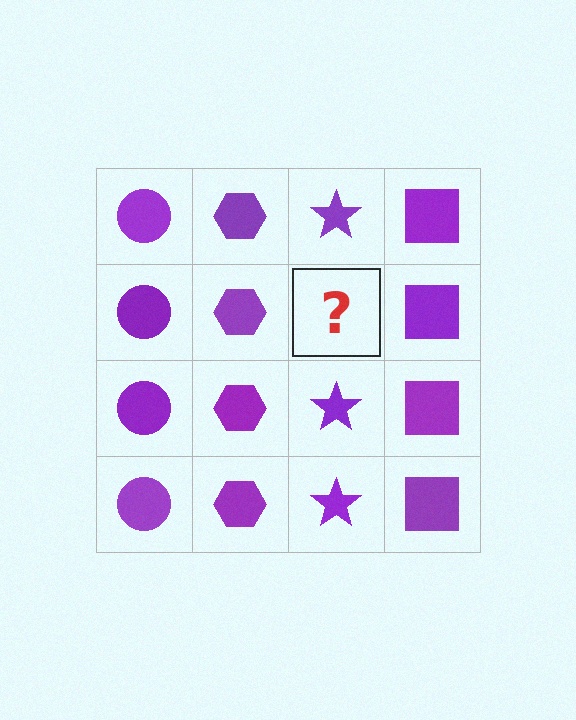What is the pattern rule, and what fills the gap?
The rule is that each column has a consistent shape. The gap should be filled with a purple star.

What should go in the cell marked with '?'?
The missing cell should contain a purple star.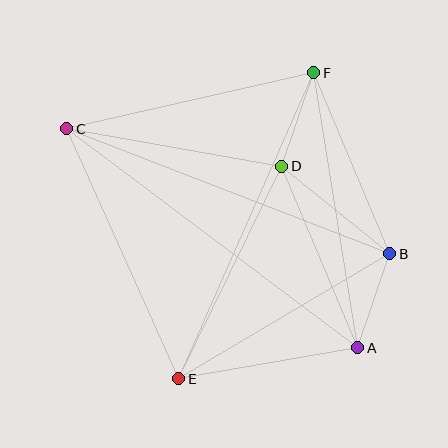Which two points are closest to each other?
Points D and F are closest to each other.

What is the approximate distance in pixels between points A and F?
The distance between A and F is approximately 279 pixels.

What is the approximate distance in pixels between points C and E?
The distance between C and E is approximately 274 pixels.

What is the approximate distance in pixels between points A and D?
The distance between A and D is approximately 197 pixels.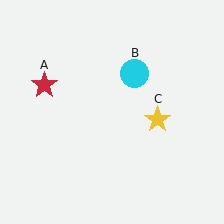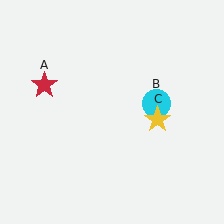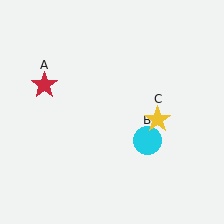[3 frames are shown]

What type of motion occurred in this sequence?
The cyan circle (object B) rotated clockwise around the center of the scene.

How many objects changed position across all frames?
1 object changed position: cyan circle (object B).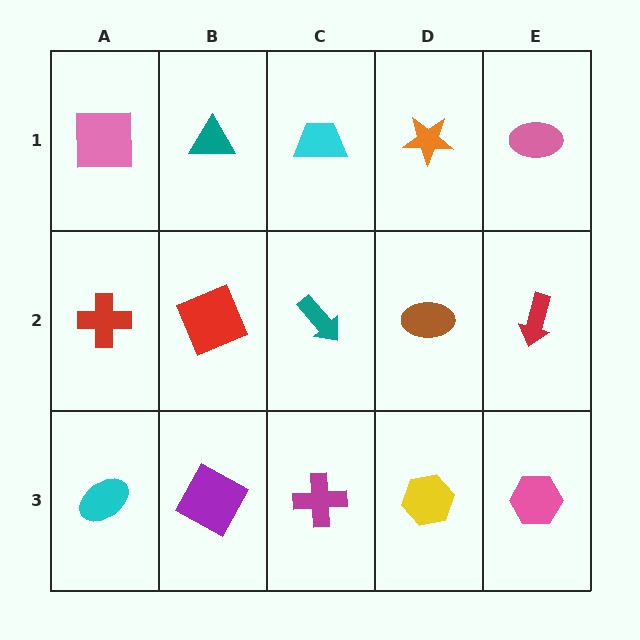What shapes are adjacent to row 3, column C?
A teal arrow (row 2, column C), a purple square (row 3, column B), a yellow hexagon (row 3, column D).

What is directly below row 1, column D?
A brown ellipse.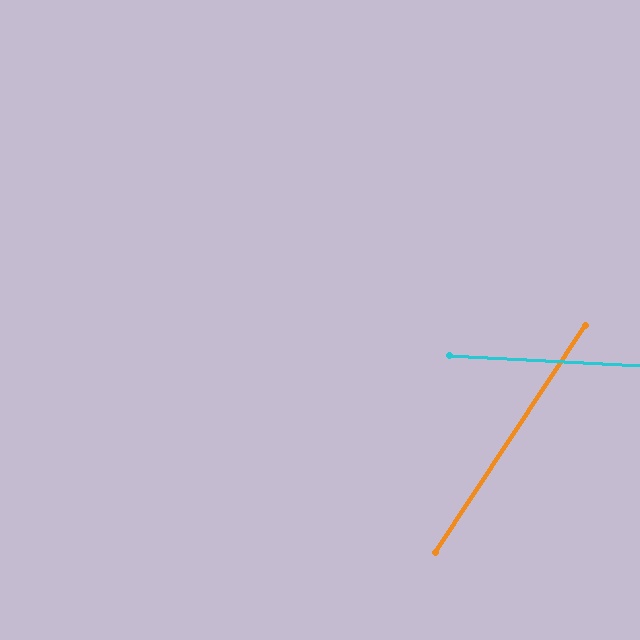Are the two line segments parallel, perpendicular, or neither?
Neither parallel nor perpendicular — they differ by about 60°.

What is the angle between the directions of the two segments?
Approximately 60 degrees.